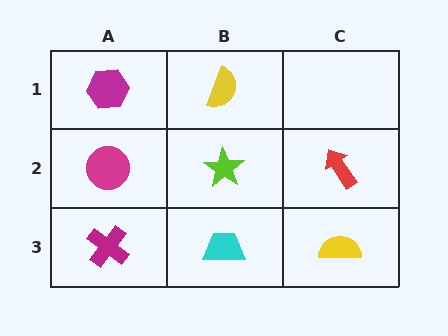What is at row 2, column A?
A magenta circle.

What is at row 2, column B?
A lime star.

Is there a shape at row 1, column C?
No, that cell is empty.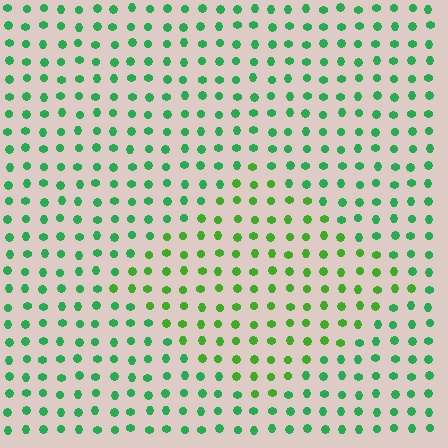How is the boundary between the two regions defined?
The boundary is defined purely by a slight shift in hue (about 30 degrees). Spacing, size, and orientation are identical on both sides.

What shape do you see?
I see a diamond.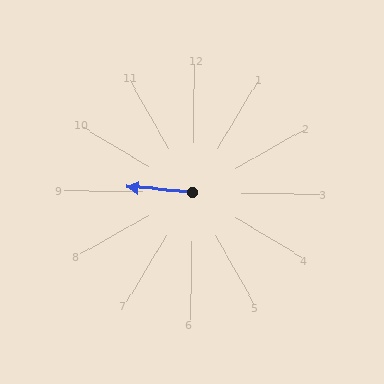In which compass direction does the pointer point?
West.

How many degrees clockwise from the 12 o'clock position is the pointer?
Approximately 274 degrees.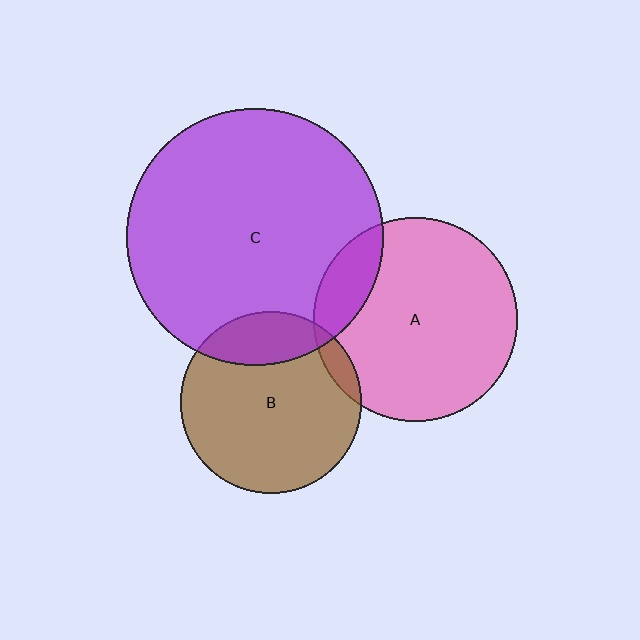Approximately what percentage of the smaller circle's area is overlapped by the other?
Approximately 20%.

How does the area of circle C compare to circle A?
Approximately 1.6 times.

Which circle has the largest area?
Circle C (purple).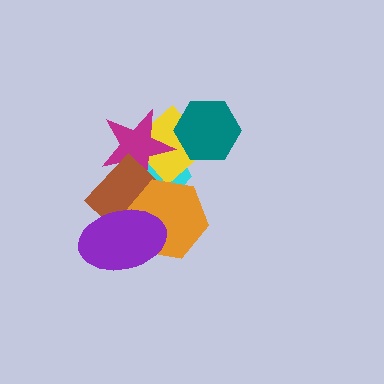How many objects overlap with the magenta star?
3 objects overlap with the magenta star.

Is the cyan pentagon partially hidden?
Yes, it is partially covered by another shape.